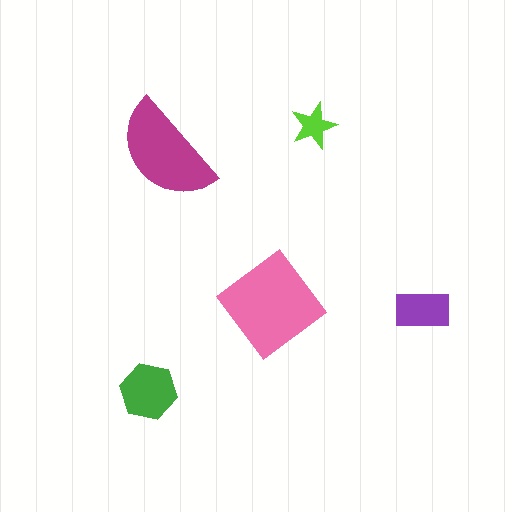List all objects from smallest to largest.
The lime star, the purple rectangle, the green hexagon, the magenta semicircle, the pink diamond.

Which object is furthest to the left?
The green hexagon is leftmost.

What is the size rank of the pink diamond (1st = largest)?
1st.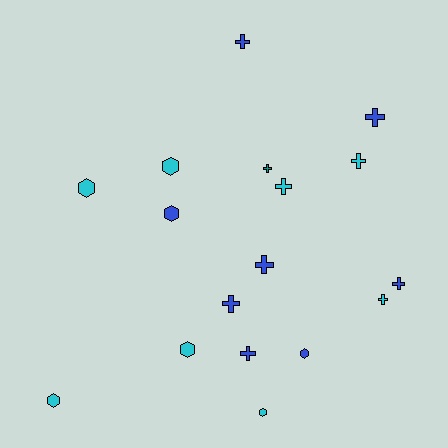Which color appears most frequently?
Blue, with 8 objects.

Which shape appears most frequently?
Cross, with 10 objects.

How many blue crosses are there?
There are 6 blue crosses.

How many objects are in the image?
There are 17 objects.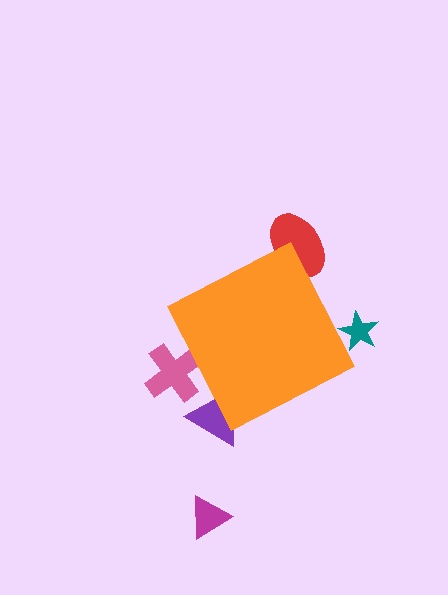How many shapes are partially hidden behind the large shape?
4 shapes are partially hidden.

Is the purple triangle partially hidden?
Yes, the purple triangle is partially hidden behind the orange diamond.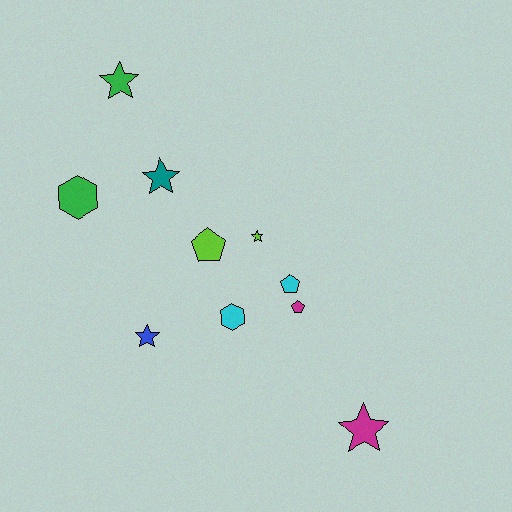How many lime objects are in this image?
There are 2 lime objects.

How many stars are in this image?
There are 5 stars.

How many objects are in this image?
There are 10 objects.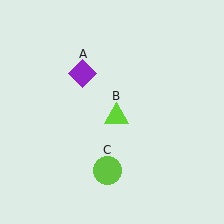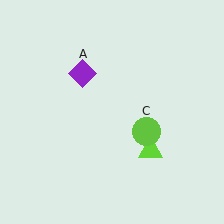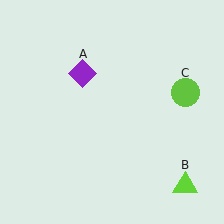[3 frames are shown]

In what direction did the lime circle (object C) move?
The lime circle (object C) moved up and to the right.